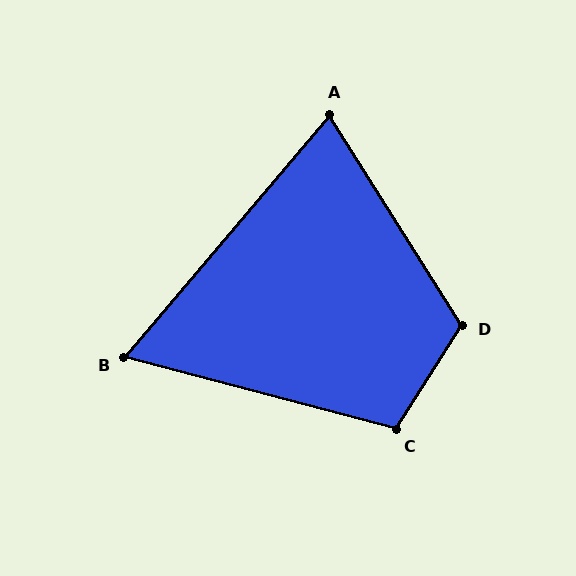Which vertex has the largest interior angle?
D, at approximately 115 degrees.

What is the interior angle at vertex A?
Approximately 73 degrees (acute).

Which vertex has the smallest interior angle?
B, at approximately 65 degrees.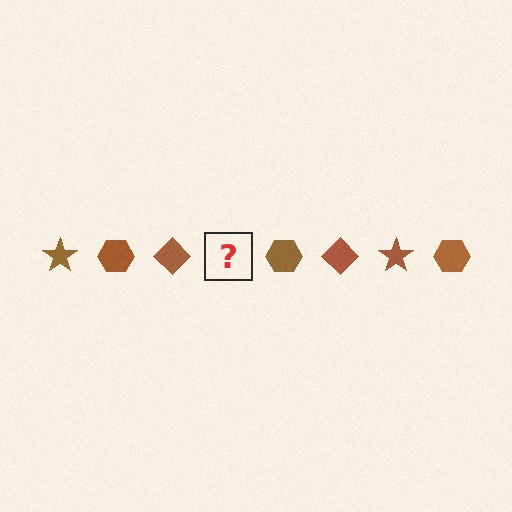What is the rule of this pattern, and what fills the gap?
The rule is that the pattern cycles through star, hexagon, diamond shapes in brown. The gap should be filled with a brown star.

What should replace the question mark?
The question mark should be replaced with a brown star.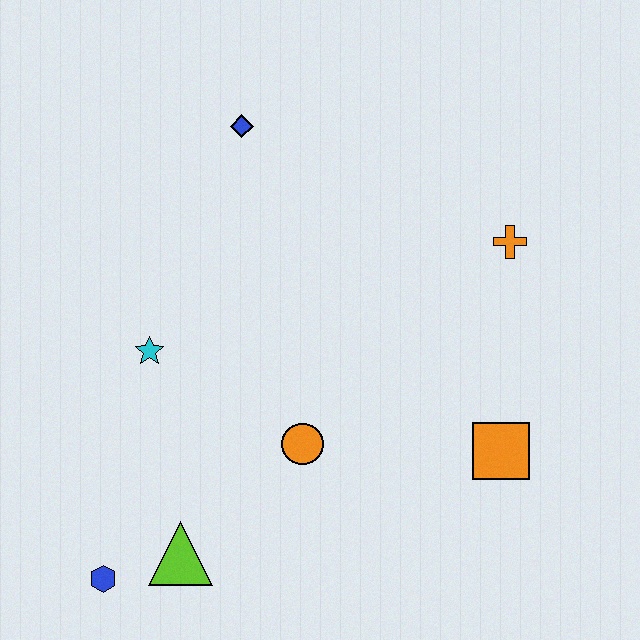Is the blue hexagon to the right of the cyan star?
No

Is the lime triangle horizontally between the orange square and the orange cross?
No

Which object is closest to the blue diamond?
The cyan star is closest to the blue diamond.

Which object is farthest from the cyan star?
The orange cross is farthest from the cyan star.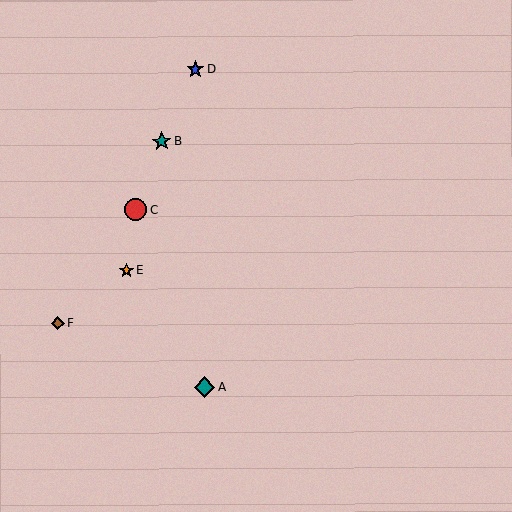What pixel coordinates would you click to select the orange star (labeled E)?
Click at (126, 270) to select the orange star E.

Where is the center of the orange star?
The center of the orange star is at (126, 270).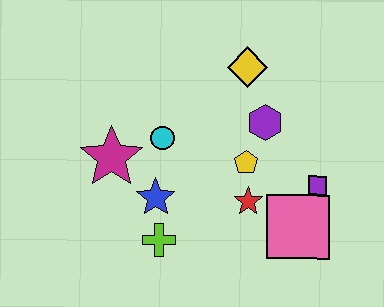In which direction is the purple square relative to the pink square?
The purple square is above the pink square.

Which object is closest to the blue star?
The lime cross is closest to the blue star.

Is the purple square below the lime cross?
No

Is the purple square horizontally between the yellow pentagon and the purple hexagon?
No